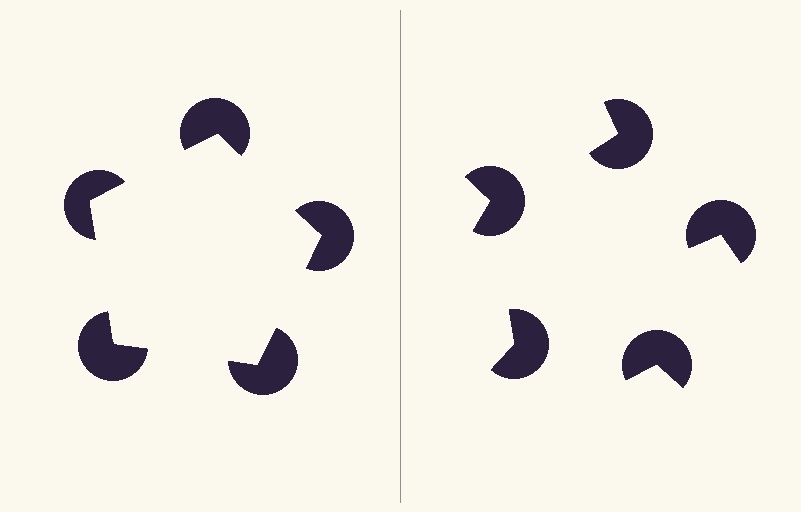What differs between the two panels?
The pac-man discs are positioned identically on both sides; only the wedge orientations differ. On the left they align to a pentagon; on the right they are misaligned.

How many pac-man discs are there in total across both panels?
10 — 5 on each side.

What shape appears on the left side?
An illusory pentagon.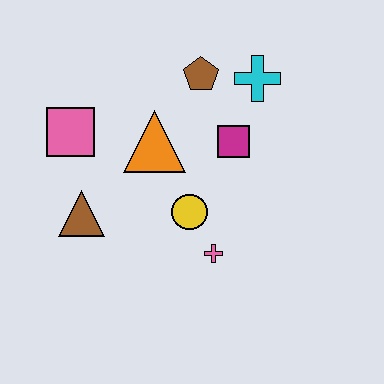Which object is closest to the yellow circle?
The pink cross is closest to the yellow circle.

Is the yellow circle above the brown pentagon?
No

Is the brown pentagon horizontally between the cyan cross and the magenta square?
No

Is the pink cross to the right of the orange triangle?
Yes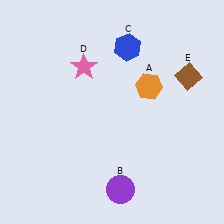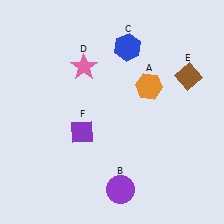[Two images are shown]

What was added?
A purple diamond (F) was added in Image 2.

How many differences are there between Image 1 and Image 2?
There is 1 difference between the two images.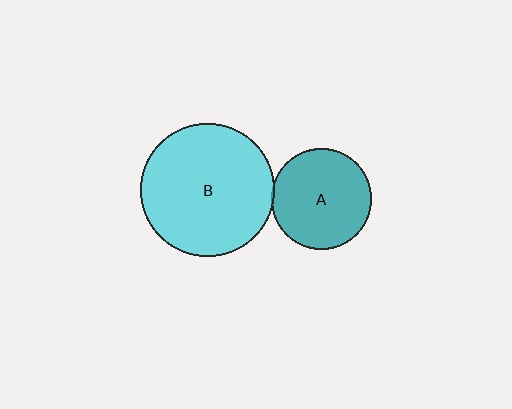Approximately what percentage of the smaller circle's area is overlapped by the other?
Approximately 5%.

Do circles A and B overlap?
Yes.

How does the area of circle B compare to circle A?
Approximately 1.8 times.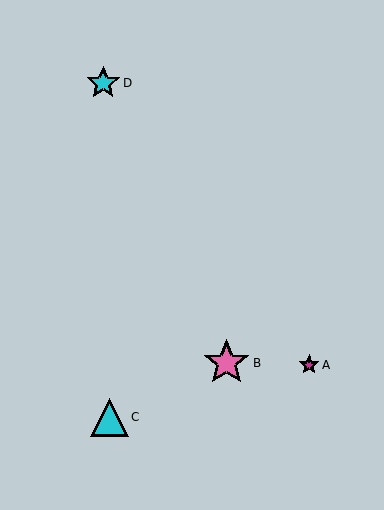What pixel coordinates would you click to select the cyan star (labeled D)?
Click at (103, 83) to select the cyan star D.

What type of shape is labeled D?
Shape D is a cyan star.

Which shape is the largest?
The pink star (labeled B) is the largest.